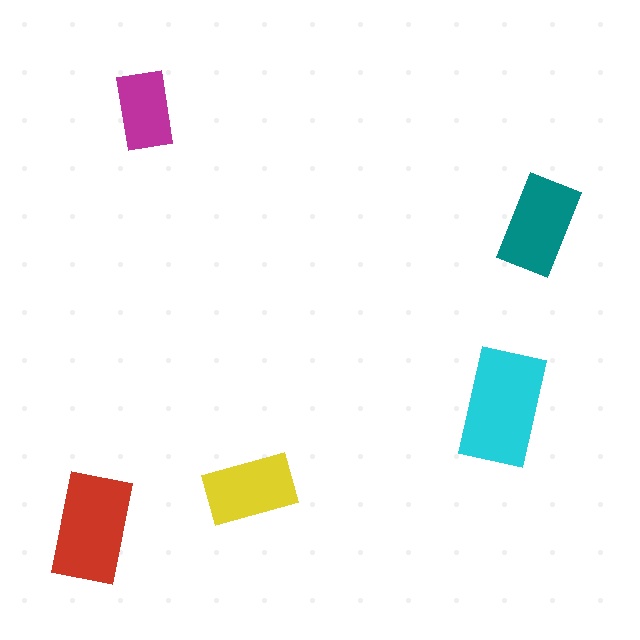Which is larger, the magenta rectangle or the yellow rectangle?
The yellow one.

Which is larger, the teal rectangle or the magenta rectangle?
The teal one.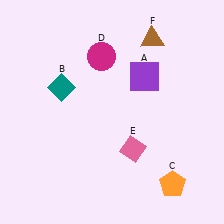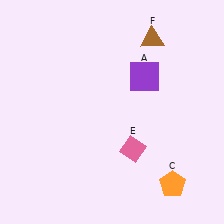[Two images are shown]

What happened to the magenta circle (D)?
The magenta circle (D) was removed in Image 2. It was in the top-left area of Image 1.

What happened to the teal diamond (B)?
The teal diamond (B) was removed in Image 2. It was in the top-left area of Image 1.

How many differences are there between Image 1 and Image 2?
There are 2 differences between the two images.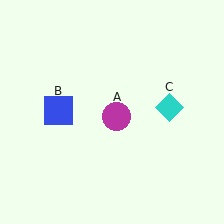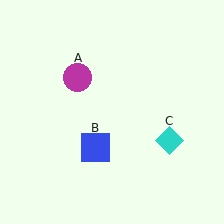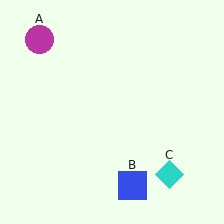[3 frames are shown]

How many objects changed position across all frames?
3 objects changed position: magenta circle (object A), blue square (object B), cyan diamond (object C).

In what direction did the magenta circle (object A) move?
The magenta circle (object A) moved up and to the left.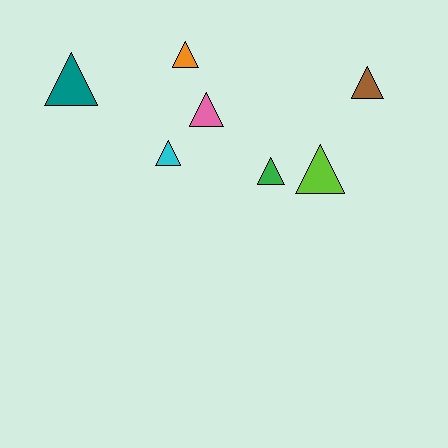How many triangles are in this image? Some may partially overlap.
There are 7 triangles.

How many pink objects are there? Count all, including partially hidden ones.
There is 1 pink object.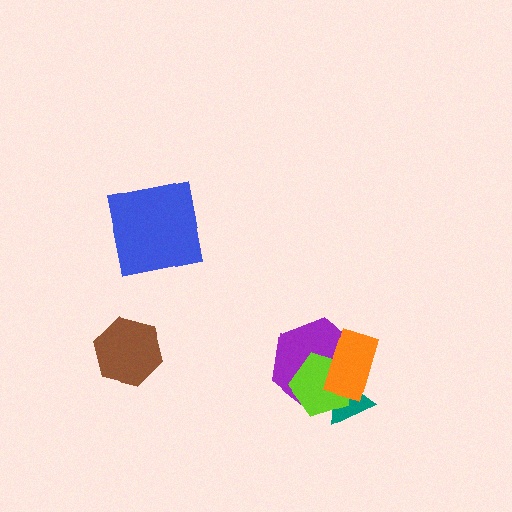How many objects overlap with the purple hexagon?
3 objects overlap with the purple hexagon.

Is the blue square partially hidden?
No, no other shape covers it.